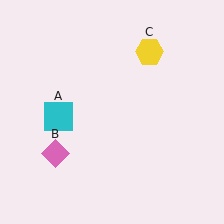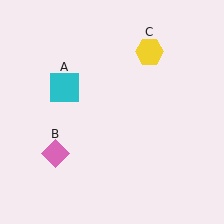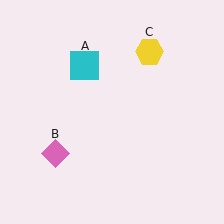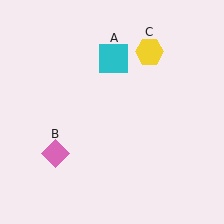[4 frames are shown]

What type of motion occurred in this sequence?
The cyan square (object A) rotated clockwise around the center of the scene.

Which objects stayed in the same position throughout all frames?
Pink diamond (object B) and yellow hexagon (object C) remained stationary.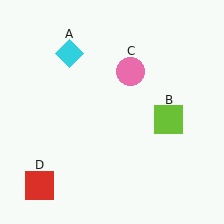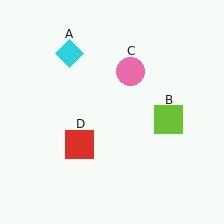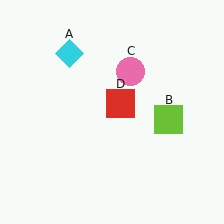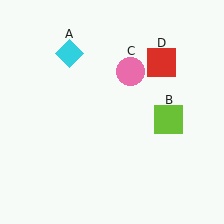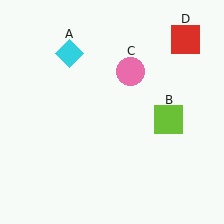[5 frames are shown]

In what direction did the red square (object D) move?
The red square (object D) moved up and to the right.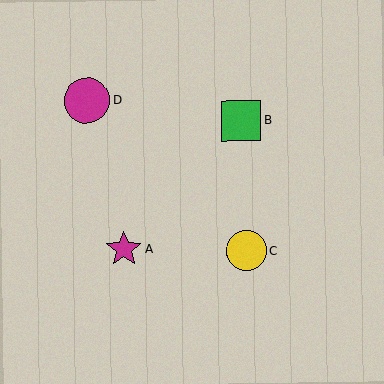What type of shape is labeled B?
Shape B is a green square.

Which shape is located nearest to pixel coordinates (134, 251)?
The magenta star (labeled A) at (124, 249) is nearest to that location.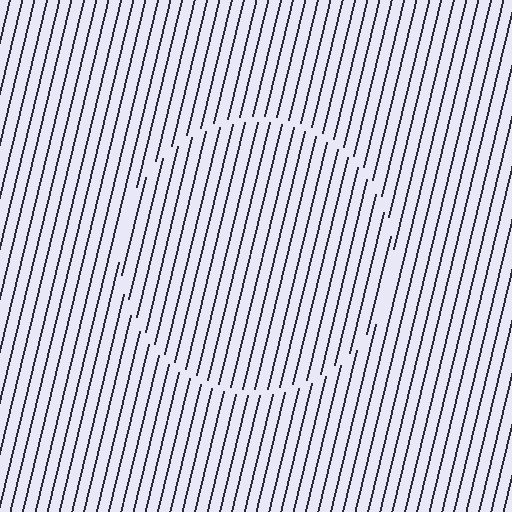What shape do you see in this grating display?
An illusory circle. The interior of the shape contains the same grating, shifted by half a period — the contour is defined by the phase discontinuity where line-ends from the inner and outer gratings abut.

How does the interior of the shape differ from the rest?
The interior of the shape contains the same grating, shifted by half a period — the contour is defined by the phase discontinuity where line-ends from the inner and outer gratings abut.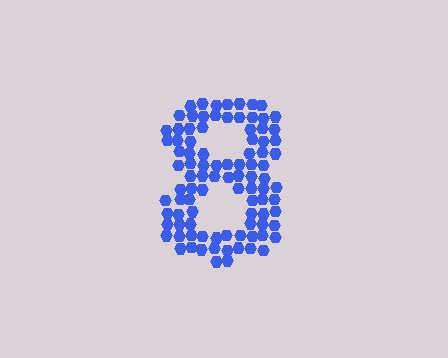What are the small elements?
The small elements are hexagons.